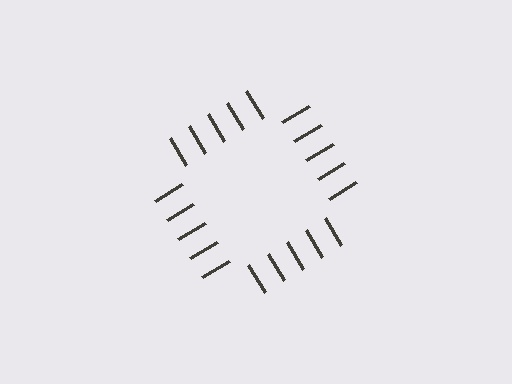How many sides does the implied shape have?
4 sides — the line-ends trace a square.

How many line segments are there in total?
20 — 5 along each of the 4 edges.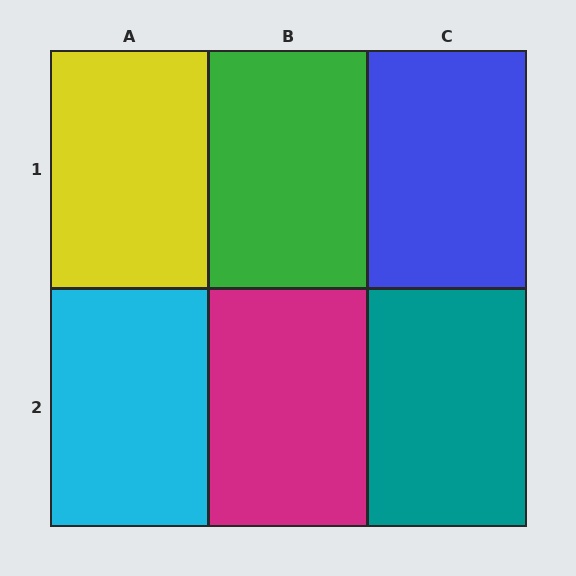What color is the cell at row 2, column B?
Magenta.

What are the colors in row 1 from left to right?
Yellow, green, blue.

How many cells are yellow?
1 cell is yellow.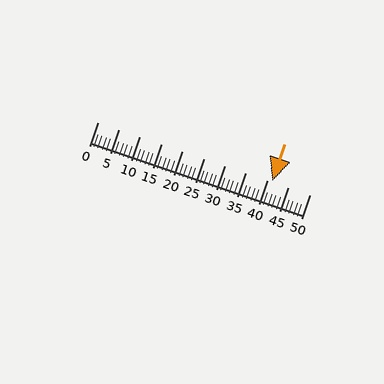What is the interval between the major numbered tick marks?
The major tick marks are spaced 5 units apart.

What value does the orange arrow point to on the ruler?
The orange arrow points to approximately 41.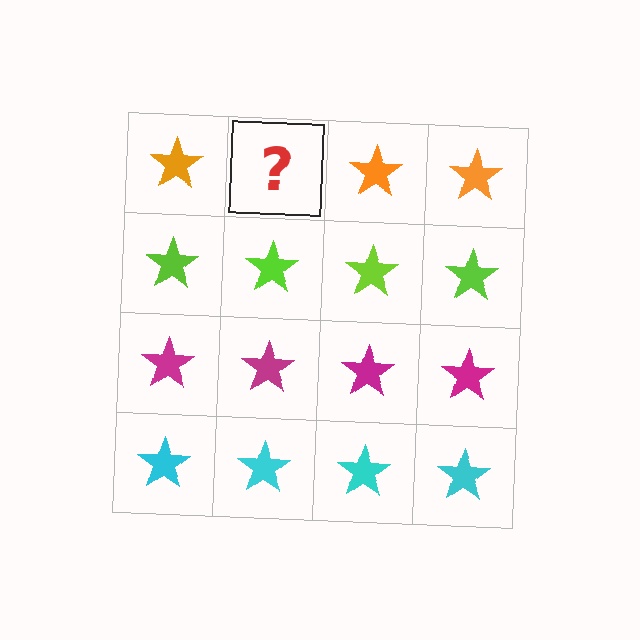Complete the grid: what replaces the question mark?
The question mark should be replaced with an orange star.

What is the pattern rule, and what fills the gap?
The rule is that each row has a consistent color. The gap should be filled with an orange star.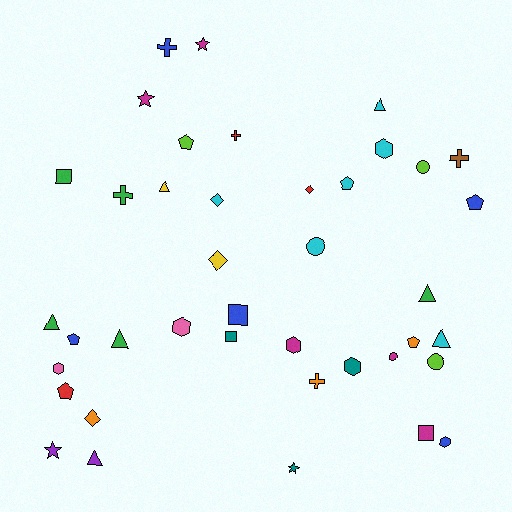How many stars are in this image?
There are 4 stars.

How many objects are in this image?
There are 40 objects.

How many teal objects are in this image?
There are 3 teal objects.